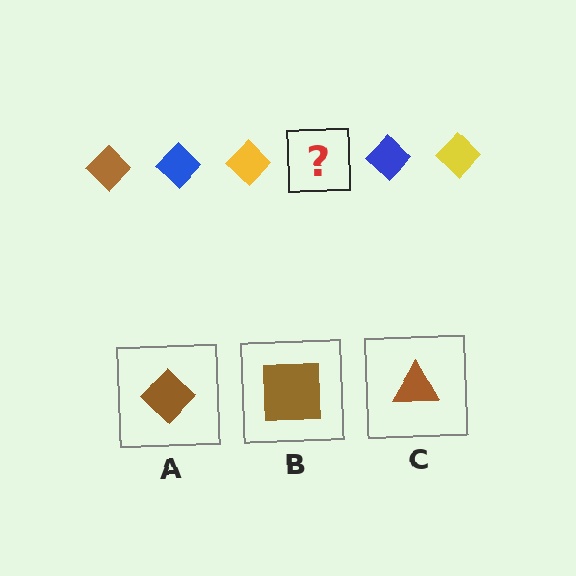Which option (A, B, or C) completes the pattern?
A.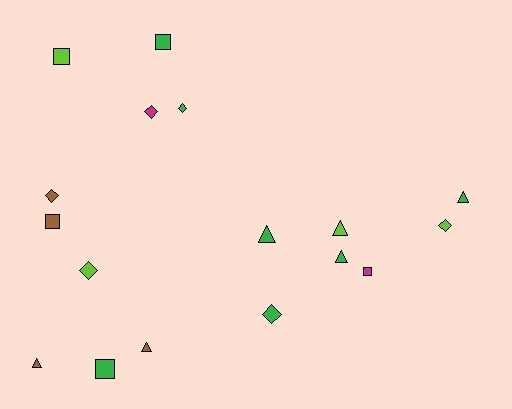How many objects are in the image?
There are 17 objects.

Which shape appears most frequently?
Diamond, with 6 objects.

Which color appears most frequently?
Green, with 7 objects.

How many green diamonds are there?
There are 2 green diamonds.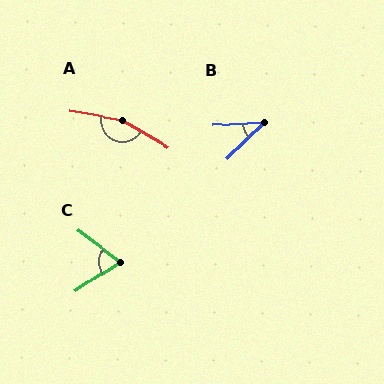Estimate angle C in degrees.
Approximately 70 degrees.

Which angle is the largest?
A, at approximately 159 degrees.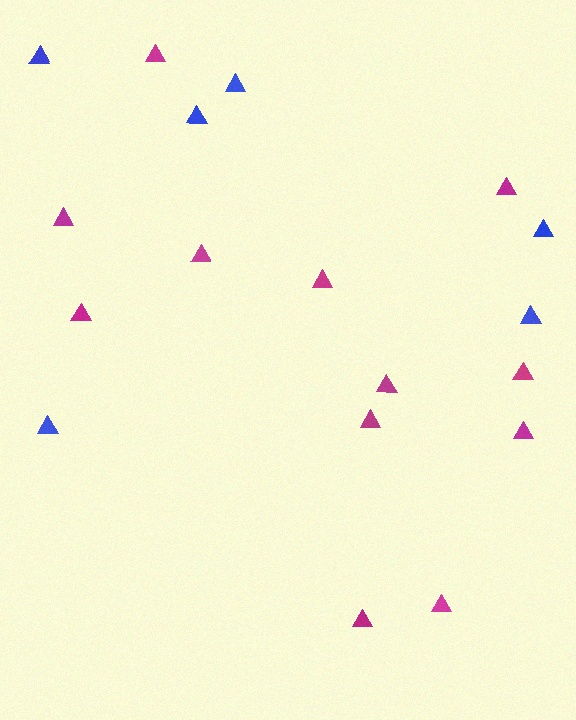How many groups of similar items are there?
There are 2 groups: one group of blue triangles (6) and one group of magenta triangles (12).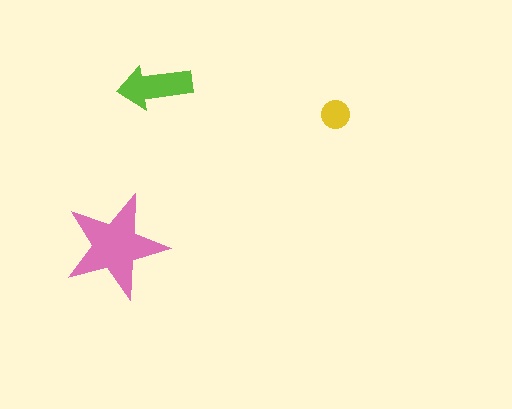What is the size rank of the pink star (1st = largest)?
1st.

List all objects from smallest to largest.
The yellow circle, the lime arrow, the pink star.